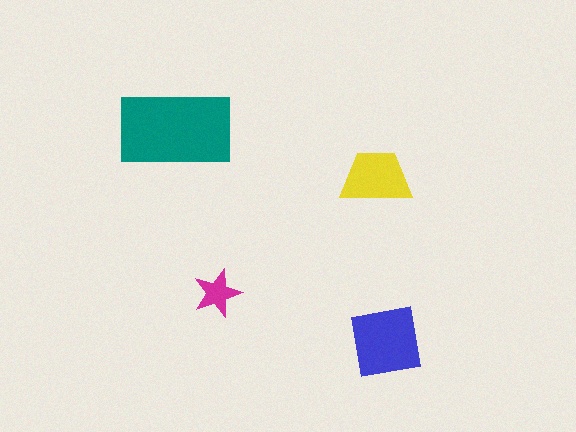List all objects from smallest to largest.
The magenta star, the yellow trapezoid, the blue square, the teal rectangle.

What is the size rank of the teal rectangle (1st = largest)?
1st.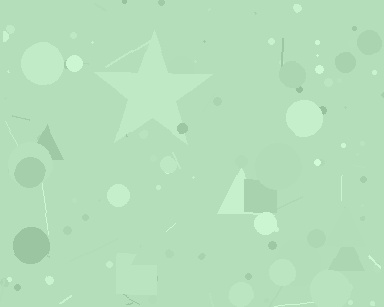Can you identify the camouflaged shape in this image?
The camouflaged shape is a star.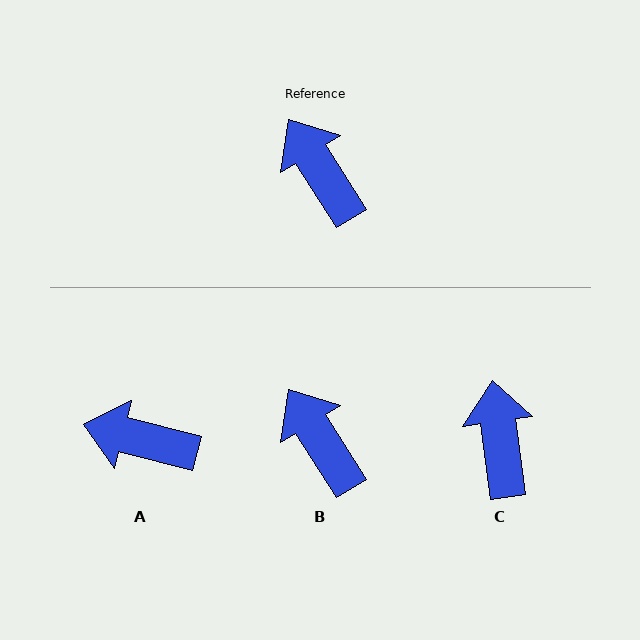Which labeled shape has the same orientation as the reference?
B.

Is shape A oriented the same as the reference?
No, it is off by about 43 degrees.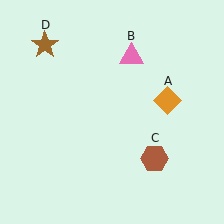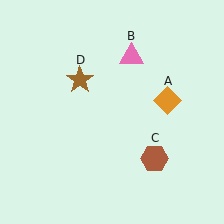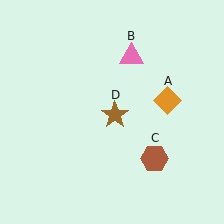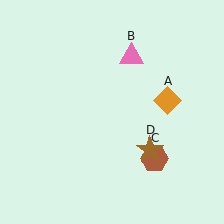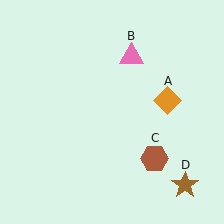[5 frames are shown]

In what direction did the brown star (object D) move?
The brown star (object D) moved down and to the right.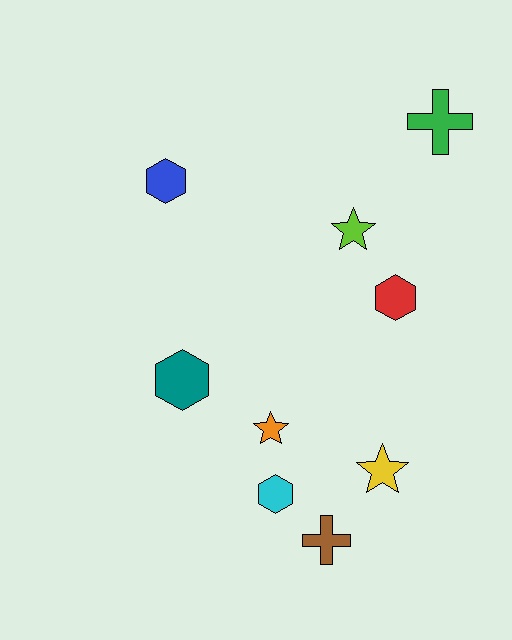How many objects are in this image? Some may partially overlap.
There are 9 objects.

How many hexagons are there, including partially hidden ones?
There are 4 hexagons.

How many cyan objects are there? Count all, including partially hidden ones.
There is 1 cyan object.